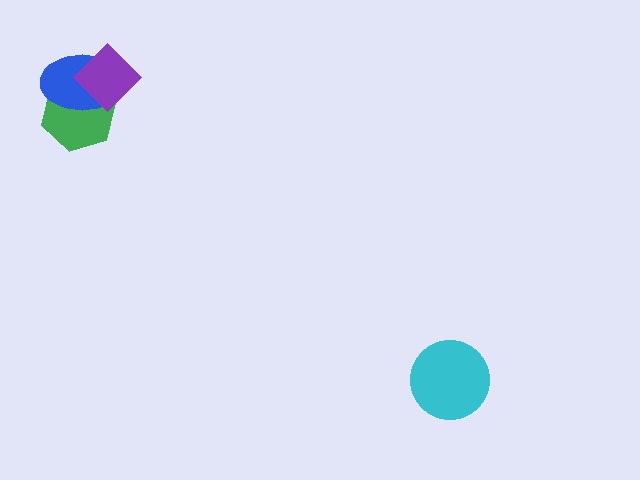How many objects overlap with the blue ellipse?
2 objects overlap with the blue ellipse.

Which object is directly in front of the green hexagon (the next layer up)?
The blue ellipse is directly in front of the green hexagon.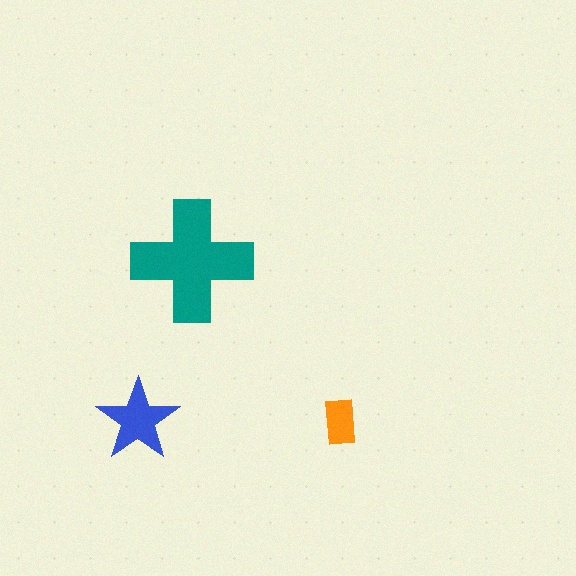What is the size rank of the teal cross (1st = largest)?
1st.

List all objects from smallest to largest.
The orange rectangle, the blue star, the teal cross.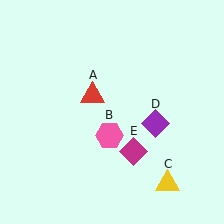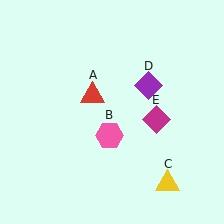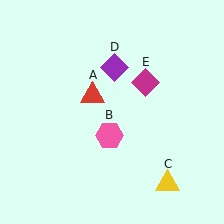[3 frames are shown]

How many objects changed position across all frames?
2 objects changed position: purple diamond (object D), magenta diamond (object E).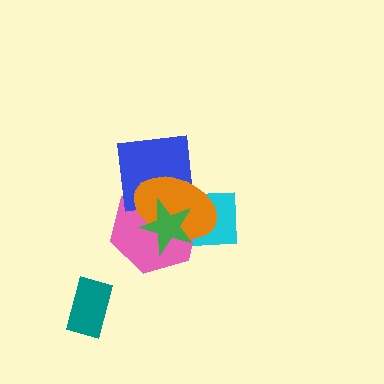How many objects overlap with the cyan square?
4 objects overlap with the cyan square.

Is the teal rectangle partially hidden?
No, no other shape covers it.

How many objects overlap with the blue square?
4 objects overlap with the blue square.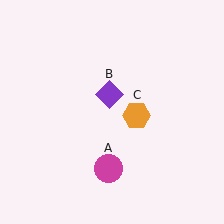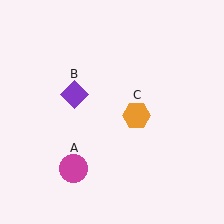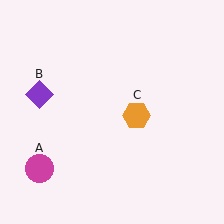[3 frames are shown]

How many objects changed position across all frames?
2 objects changed position: magenta circle (object A), purple diamond (object B).